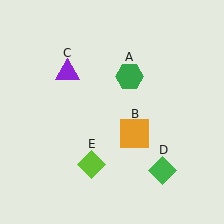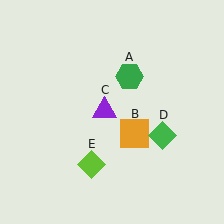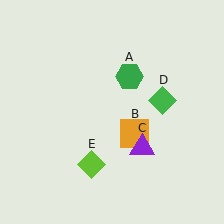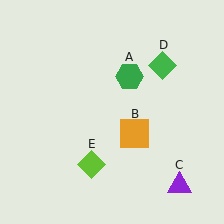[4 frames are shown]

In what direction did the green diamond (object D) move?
The green diamond (object D) moved up.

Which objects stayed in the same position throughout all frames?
Green hexagon (object A) and orange square (object B) and lime diamond (object E) remained stationary.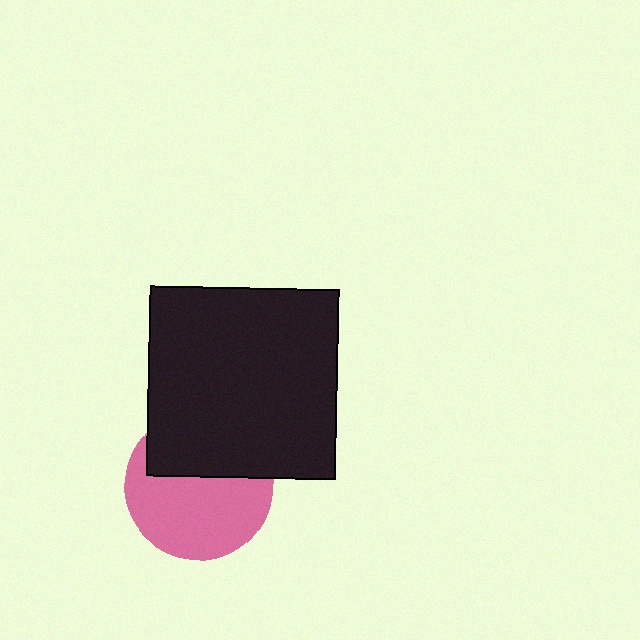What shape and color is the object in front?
The object in front is a black square.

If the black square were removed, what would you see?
You would see the complete pink circle.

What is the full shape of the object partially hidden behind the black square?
The partially hidden object is a pink circle.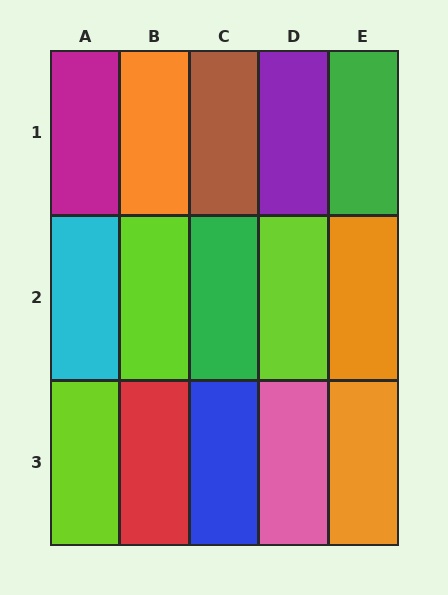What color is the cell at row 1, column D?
Purple.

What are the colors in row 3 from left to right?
Lime, red, blue, pink, orange.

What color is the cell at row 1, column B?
Orange.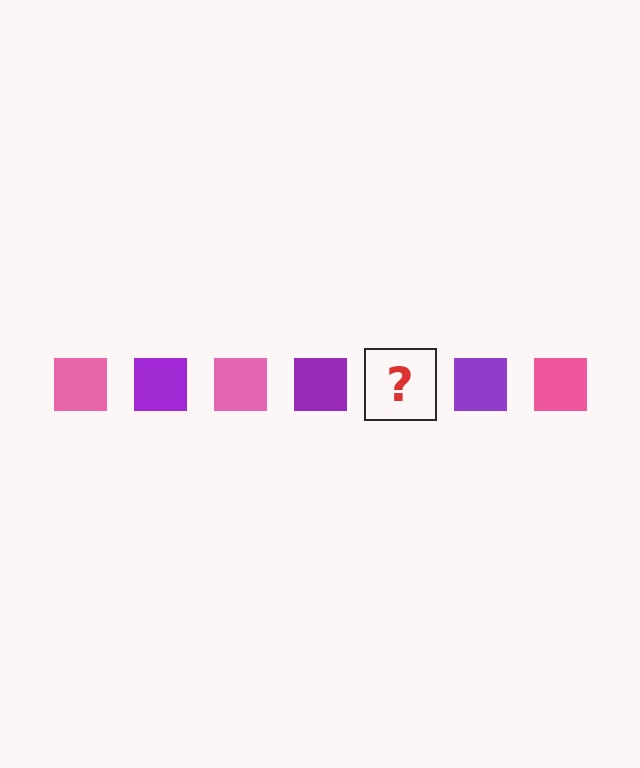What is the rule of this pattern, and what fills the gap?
The rule is that the pattern cycles through pink, purple squares. The gap should be filled with a pink square.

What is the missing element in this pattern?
The missing element is a pink square.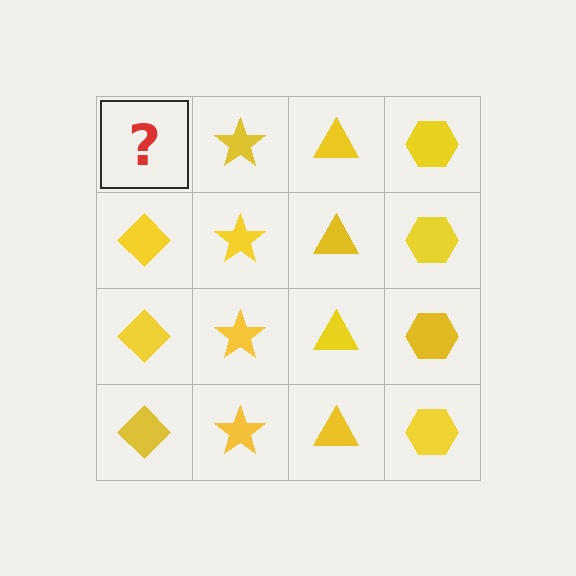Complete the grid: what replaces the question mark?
The question mark should be replaced with a yellow diamond.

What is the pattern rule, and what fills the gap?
The rule is that each column has a consistent shape. The gap should be filled with a yellow diamond.